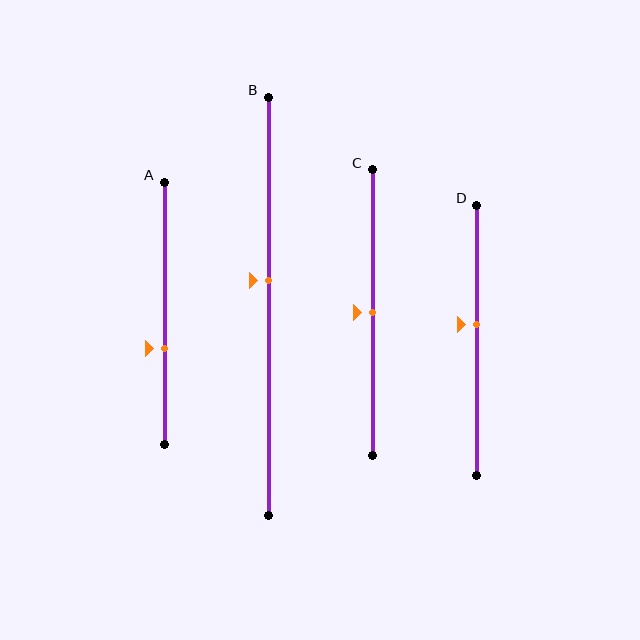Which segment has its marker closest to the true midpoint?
Segment C has its marker closest to the true midpoint.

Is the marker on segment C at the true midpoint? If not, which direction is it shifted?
Yes, the marker on segment C is at the true midpoint.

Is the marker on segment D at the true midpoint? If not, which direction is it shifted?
No, the marker on segment D is shifted upward by about 6% of the segment length.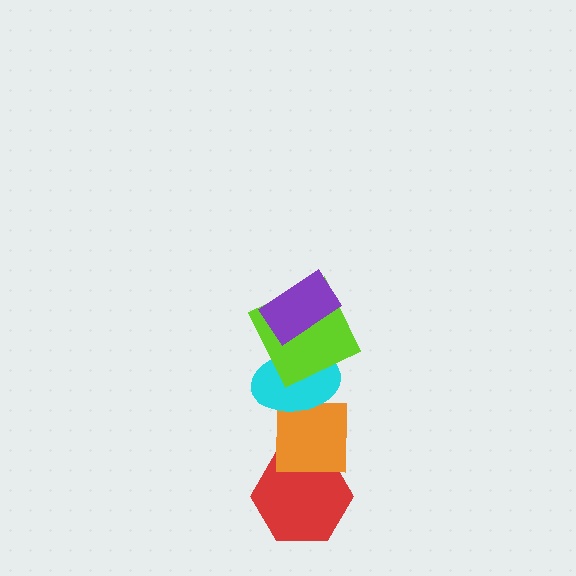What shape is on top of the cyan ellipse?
The lime square is on top of the cyan ellipse.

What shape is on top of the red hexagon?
The orange square is on top of the red hexagon.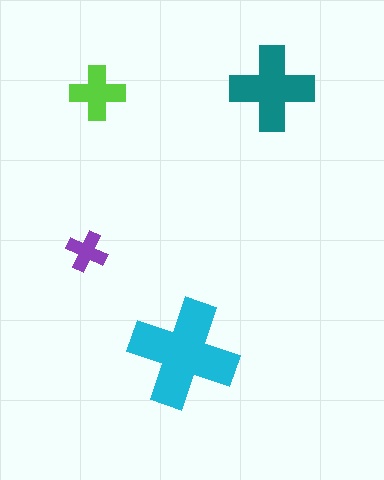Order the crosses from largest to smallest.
the cyan one, the teal one, the lime one, the purple one.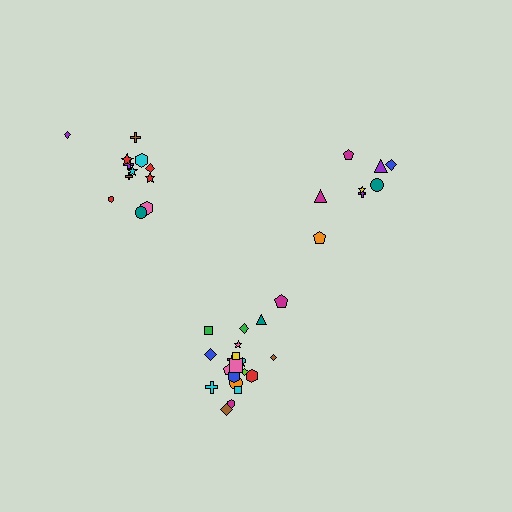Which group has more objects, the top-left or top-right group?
The top-left group.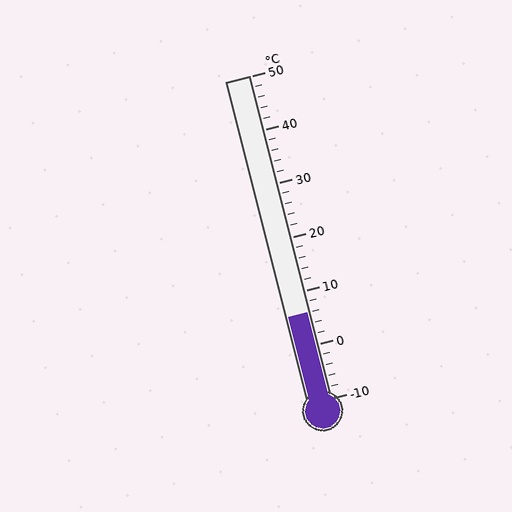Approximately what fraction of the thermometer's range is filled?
The thermometer is filled to approximately 25% of its range.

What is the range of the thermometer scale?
The thermometer scale ranges from -10°C to 50°C.